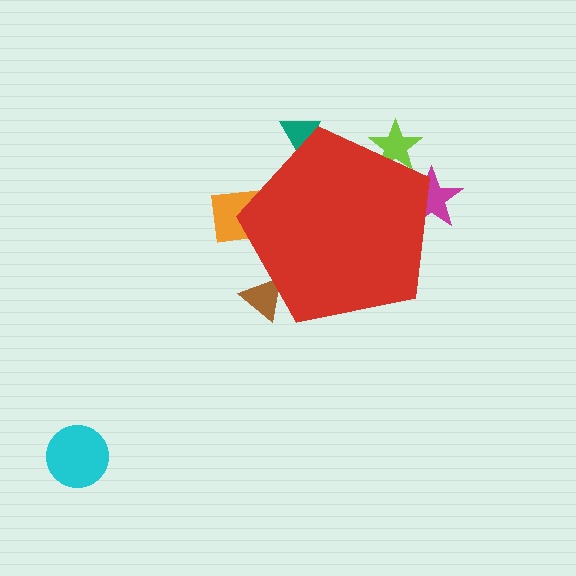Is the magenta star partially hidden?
Yes, the magenta star is partially hidden behind the red pentagon.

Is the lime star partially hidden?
Yes, the lime star is partially hidden behind the red pentagon.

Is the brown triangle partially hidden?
Yes, the brown triangle is partially hidden behind the red pentagon.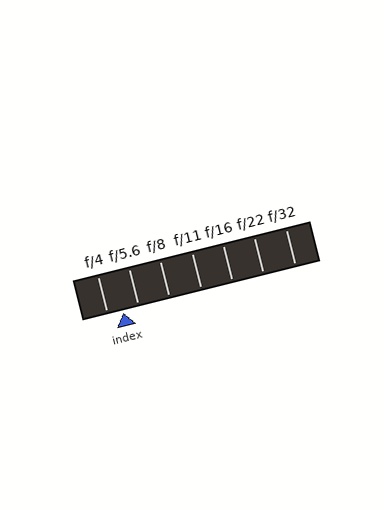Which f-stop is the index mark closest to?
The index mark is closest to f/5.6.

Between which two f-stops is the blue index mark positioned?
The index mark is between f/4 and f/5.6.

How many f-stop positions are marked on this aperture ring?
There are 7 f-stop positions marked.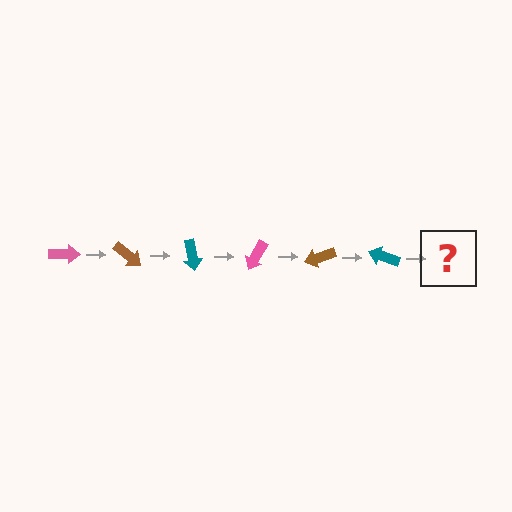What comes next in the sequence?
The next element should be a pink arrow, rotated 240 degrees from the start.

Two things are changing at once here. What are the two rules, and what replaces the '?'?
The two rules are that it rotates 40 degrees each step and the color cycles through pink, brown, and teal. The '?' should be a pink arrow, rotated 240 degrees from the start.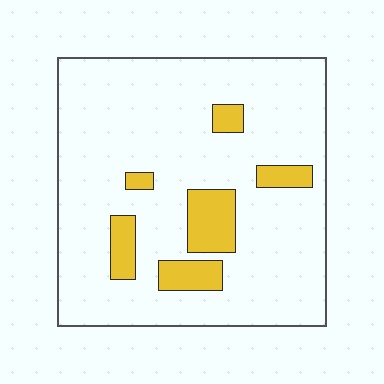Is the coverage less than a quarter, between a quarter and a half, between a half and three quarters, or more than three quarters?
Less than a quarter.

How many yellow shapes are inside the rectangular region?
6.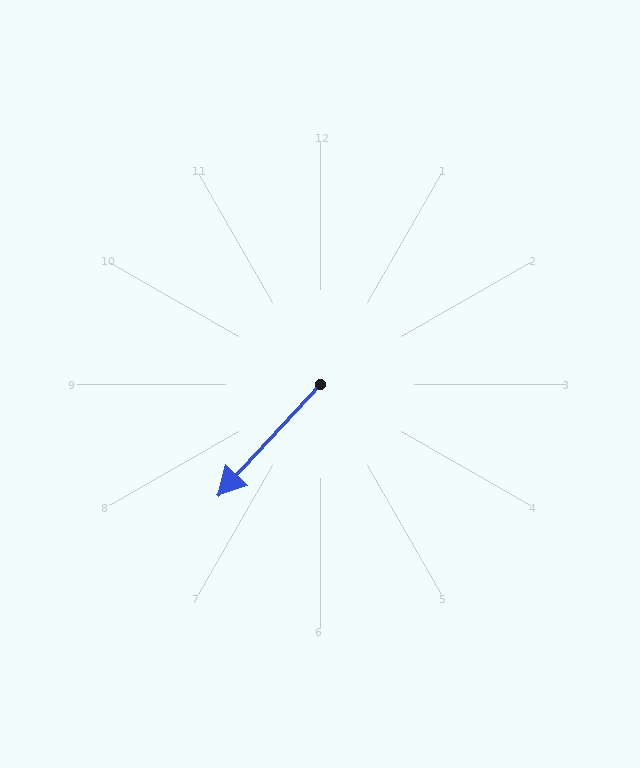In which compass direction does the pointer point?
Southwest.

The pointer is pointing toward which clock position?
Roughly 7 o'clock.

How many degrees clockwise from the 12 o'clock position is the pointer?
Approximately 223 degrees.